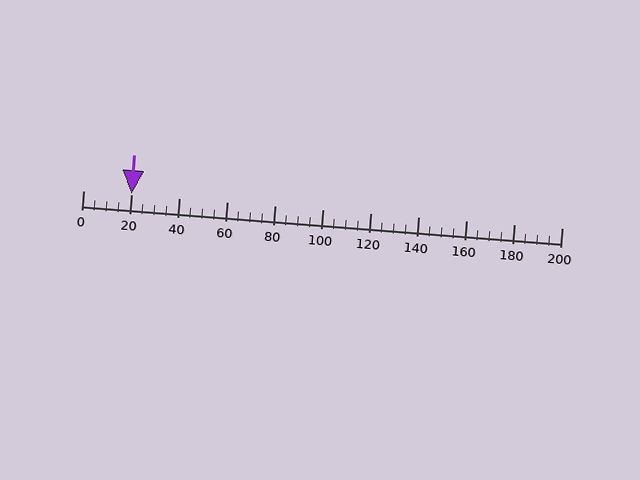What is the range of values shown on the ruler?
The ruler shows values from 0 to 200.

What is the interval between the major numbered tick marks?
The major tick marks are spaced 20 units apart.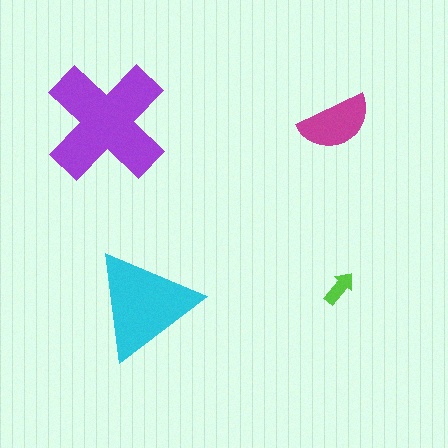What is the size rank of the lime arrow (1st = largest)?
4th.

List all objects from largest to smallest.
The purple cross, the cyan triangle, the magenta semicircle, the lime arrow.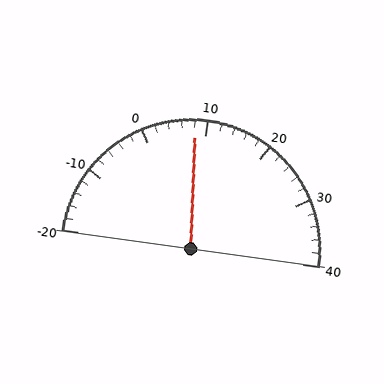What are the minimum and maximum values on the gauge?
The gauge ranges from -20 to 40.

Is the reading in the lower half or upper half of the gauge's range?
The reading is in the lower half of the range (-20 to 40).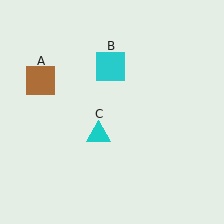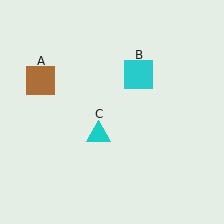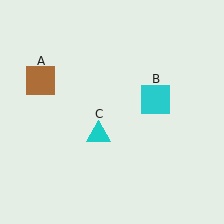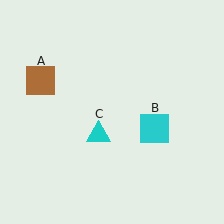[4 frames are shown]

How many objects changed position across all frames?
1 object changed position: cyan square (object B).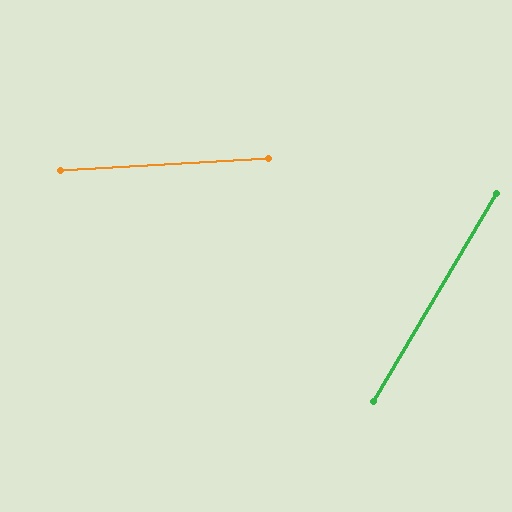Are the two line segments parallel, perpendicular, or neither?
Neither parallel nor perpendicular — they differ by about 56°.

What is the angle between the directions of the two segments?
Approximately 56 degrees.